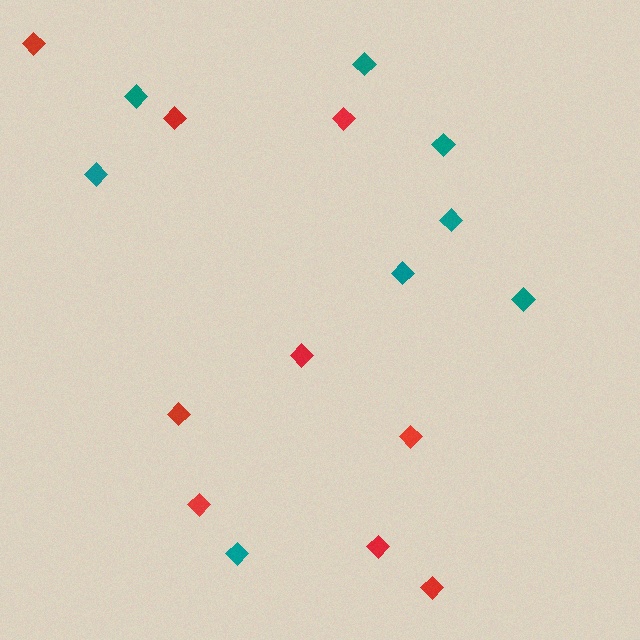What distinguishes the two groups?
There are 2 groups: one group of teal diamonds (8) and one group of red diamonds (9).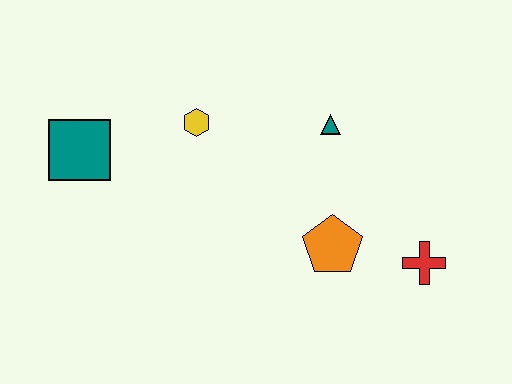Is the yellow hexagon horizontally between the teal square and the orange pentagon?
Yes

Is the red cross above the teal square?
No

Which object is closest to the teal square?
The yellow hexagon is closest to the teal square.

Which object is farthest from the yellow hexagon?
The red cross is farthest from the yellow hexagon.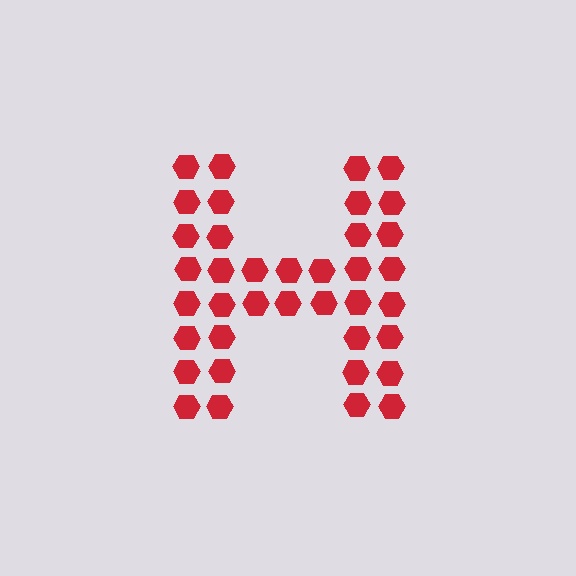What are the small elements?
The small elements are hexagons.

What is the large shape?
The large shape is the letter H.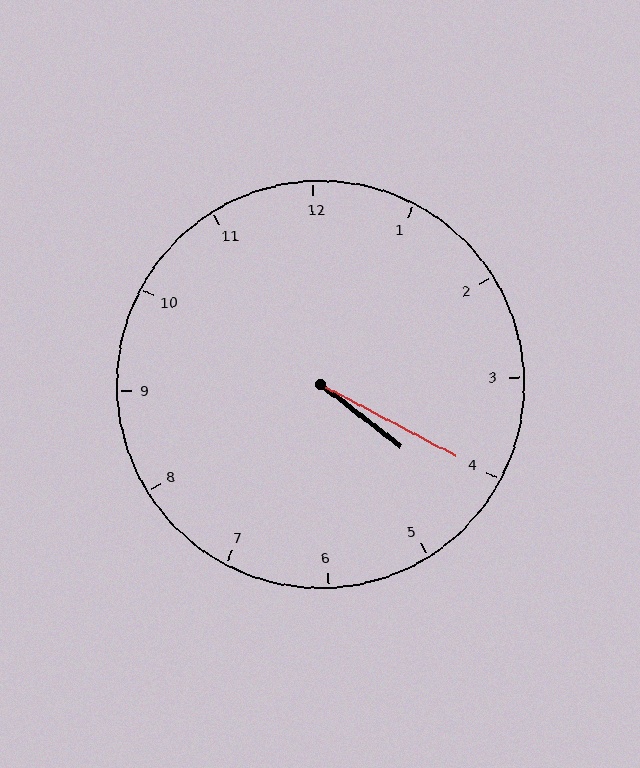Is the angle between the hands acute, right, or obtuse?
It is acute.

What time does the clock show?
4:20.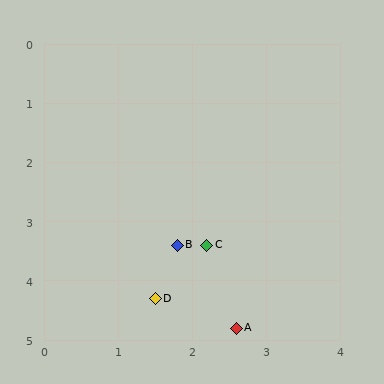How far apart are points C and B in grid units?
Points C and B are about 0.4 grid units apart.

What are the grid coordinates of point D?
Point D is at approximately (1.5, 4.3).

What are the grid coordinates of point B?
Point B is at approximately (1.8, 3.4).